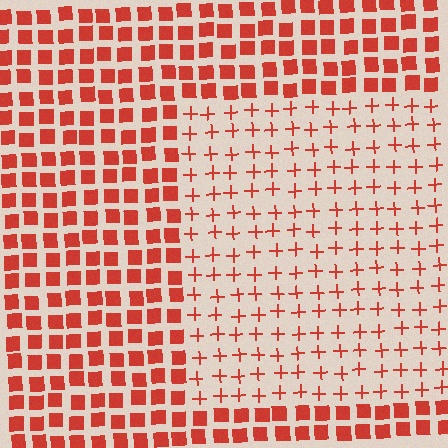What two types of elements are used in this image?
The image uses plus signs inside the rectangle region and squares outside it.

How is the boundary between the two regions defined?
The boundary is defined by a change in element shape: plus signs inside vs. squares outside. All elements share the same color and spacing.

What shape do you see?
I see a rectangle.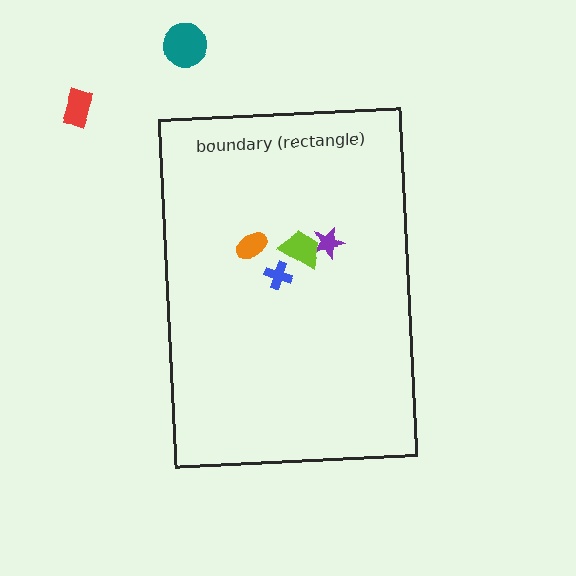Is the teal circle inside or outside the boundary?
Outside.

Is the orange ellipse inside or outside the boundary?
Inside.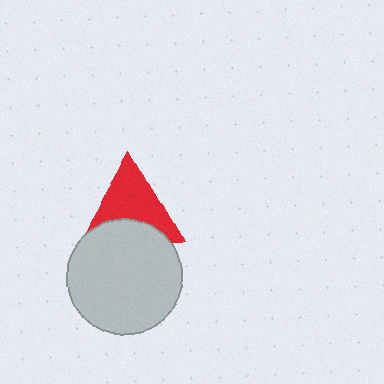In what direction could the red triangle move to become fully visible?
The red triangle could move up. That would shift it out from behind the light gray circle entirely.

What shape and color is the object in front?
The object in front is a light gray circle.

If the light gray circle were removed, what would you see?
You would see the complete red triangle.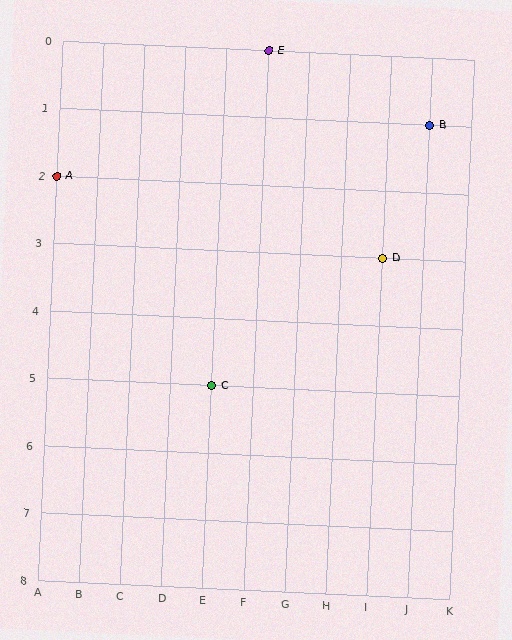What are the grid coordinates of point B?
Point B is at grid coordinates (J, 1).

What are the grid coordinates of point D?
Point D is at grid coordinates (I, 3).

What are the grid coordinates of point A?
Point A is at grid coordinates (A, 2).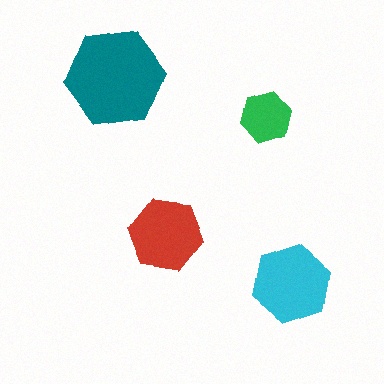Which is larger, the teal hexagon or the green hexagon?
The teal one.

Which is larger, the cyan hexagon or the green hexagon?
The cyan one.